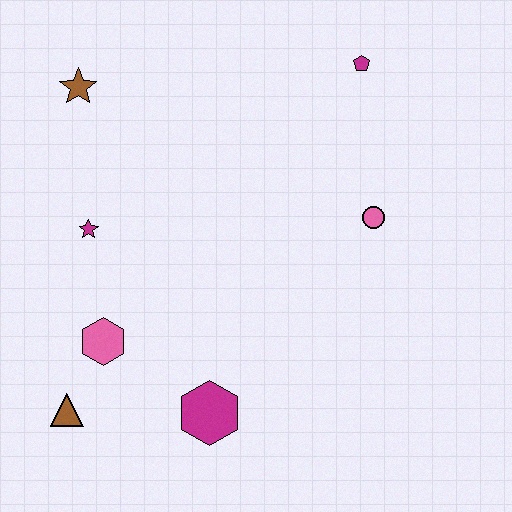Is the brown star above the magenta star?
Yes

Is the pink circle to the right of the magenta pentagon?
Yes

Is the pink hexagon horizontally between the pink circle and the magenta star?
Yes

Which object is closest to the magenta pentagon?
The pink circle is closest to the magenta pentagon.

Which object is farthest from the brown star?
The magenta hexagon is farthest from the brown star.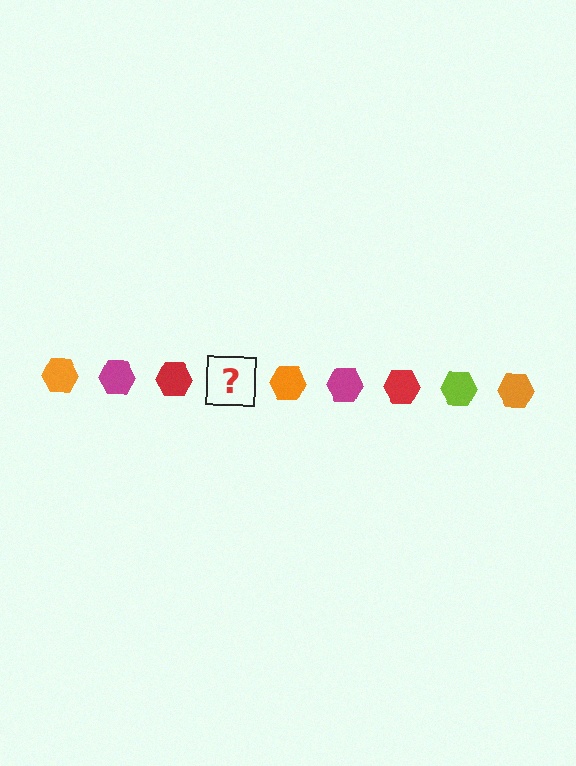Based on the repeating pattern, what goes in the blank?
The blank should be a lime hexagon.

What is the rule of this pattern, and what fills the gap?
The rule is that the pattern cycles through orange, magenta, red, lime hexagons. The gap should be filled with a lime hexagon.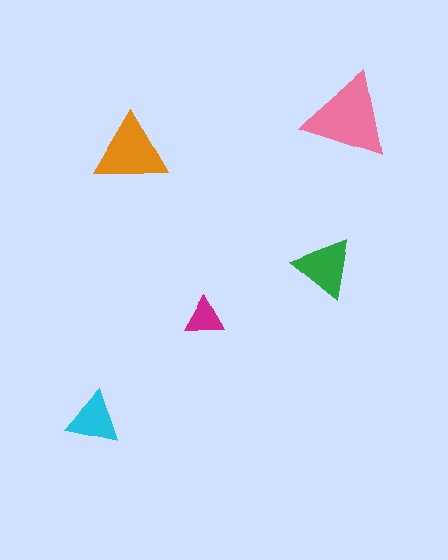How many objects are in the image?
There are 5 objects in the image.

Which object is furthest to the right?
The pink triangle is rightmost.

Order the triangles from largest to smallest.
the pink one, the orange one, the green one, the cyan one, the magenta one.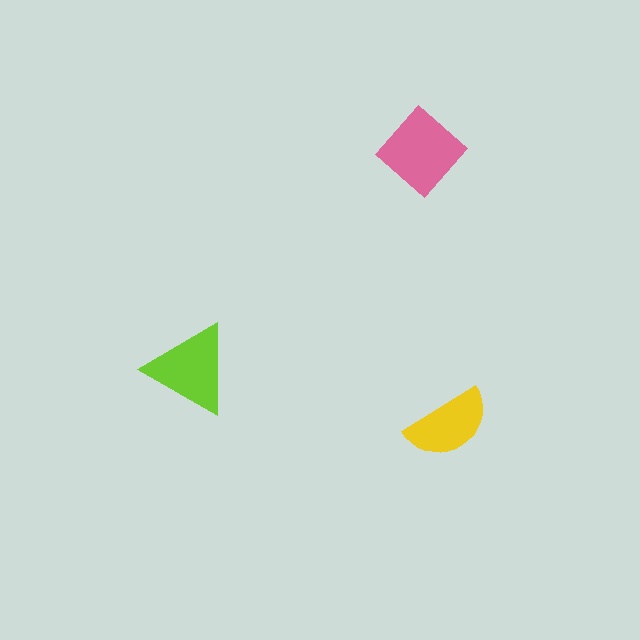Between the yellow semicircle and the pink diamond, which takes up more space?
The pink diamond.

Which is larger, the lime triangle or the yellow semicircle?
The lime triangle.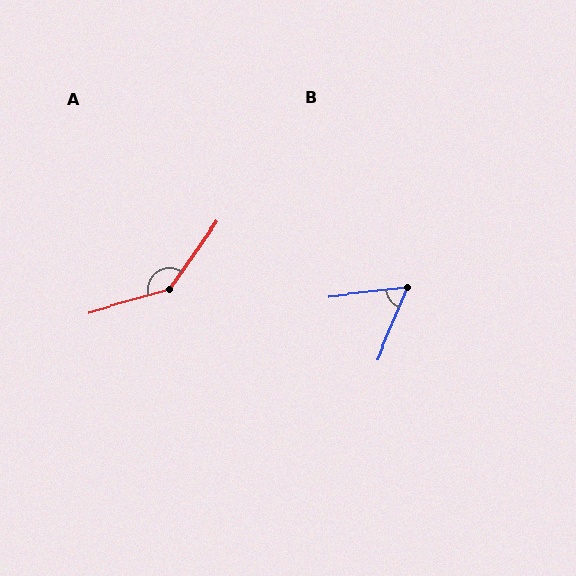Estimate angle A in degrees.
Approximately 141 degrees.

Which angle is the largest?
A, at approximately 141 degrees.